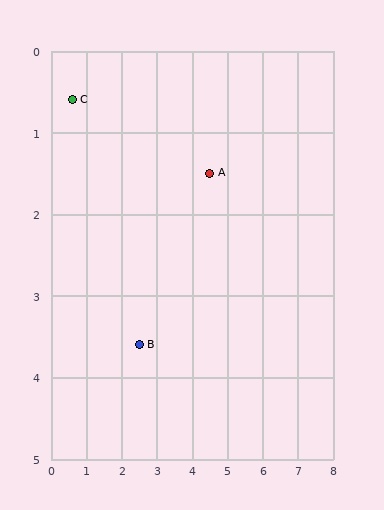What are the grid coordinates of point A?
Point A is at approximately (4.5, 1.5).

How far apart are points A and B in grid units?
Points A and B are about 2.9 grid units apart.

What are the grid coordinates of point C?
Point C is at approximately (0.6, 0.6).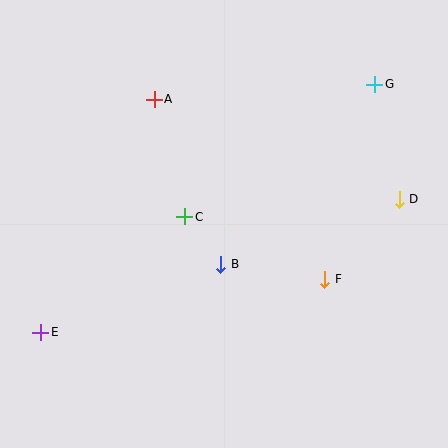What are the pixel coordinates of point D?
Point D is at (399, 199).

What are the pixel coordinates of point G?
Point G is at (375, 84).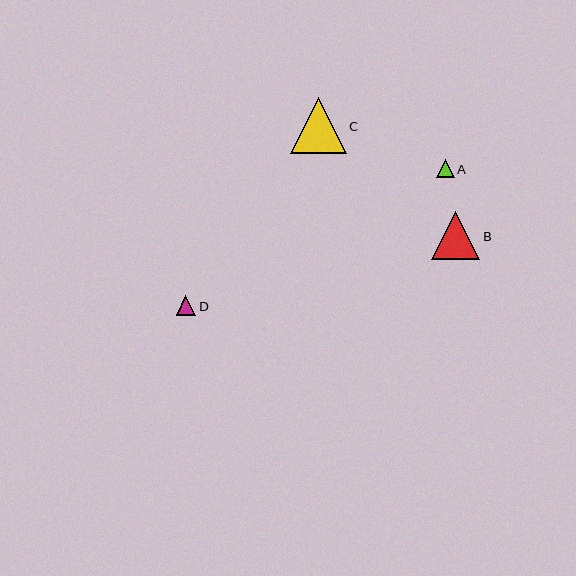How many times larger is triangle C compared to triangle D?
Triangle C is approximately 2.9 times the size of triangle D.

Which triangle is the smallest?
Triangle A is the smallest with a size of approximately 18 pixels.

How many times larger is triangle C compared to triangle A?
Triangle C is approximately 3.1 times the size of triangle A.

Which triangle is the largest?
Triangle C is the largest with a size of approximately 55 pixels.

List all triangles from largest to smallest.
From largest to smallest: C, B, D, A.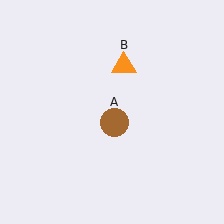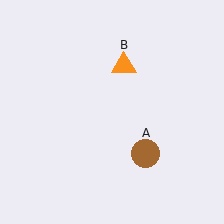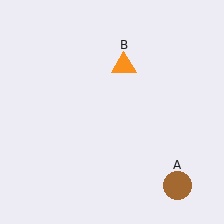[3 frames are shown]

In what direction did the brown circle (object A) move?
The brown circle (object A) moved down and to the right.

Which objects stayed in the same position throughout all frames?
Orange triangle (object B) remained stationary.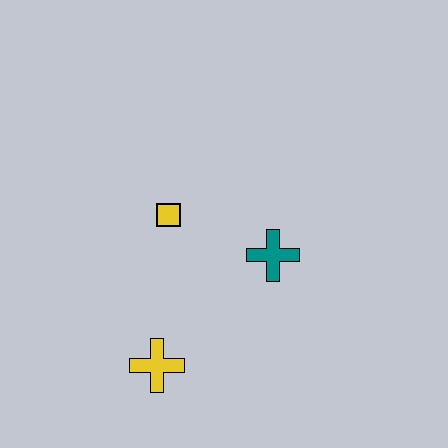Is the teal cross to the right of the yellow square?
Yes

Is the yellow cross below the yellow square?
Yes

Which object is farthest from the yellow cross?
The teal cross is farthest from the yellow cross.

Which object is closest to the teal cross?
The yellow square is closest to the teal cross.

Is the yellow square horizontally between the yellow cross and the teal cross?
Yes